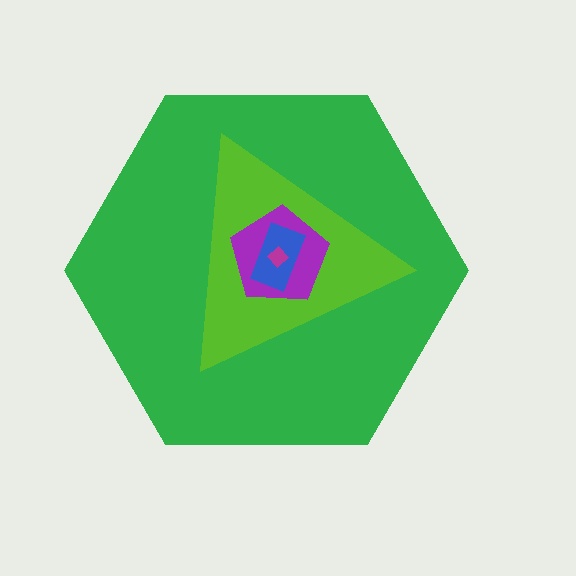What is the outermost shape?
The green hexagon.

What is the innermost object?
The magenta diamond.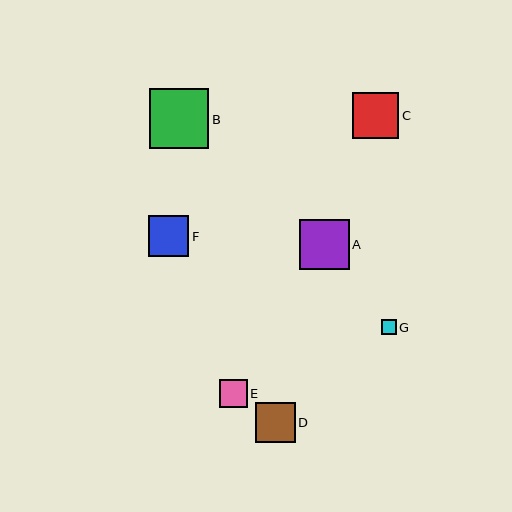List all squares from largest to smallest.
From largest to smallest: B, A, C, F, D, E, G.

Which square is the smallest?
Square G is the smallest with a size of approximately 15 pixels.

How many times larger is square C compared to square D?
Square C is approximately 1.2 times the size of square D.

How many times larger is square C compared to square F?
Square C is approximately 1.1 times the size of square F.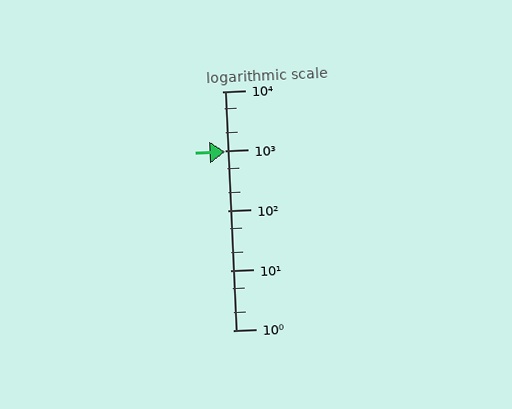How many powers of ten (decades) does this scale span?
The scale spans 4 decades, from 1 to 10000.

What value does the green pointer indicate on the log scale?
The pointer indicates approximately 990.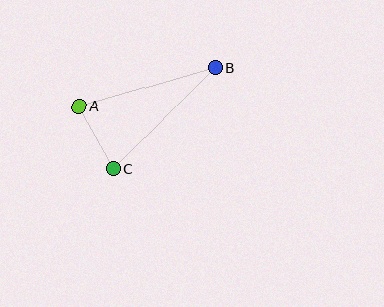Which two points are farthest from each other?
Points B and C are farthest from each other.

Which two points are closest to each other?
Points A and C are closest to each other.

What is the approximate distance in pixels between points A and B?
The distance between A and B is approximately 141 pixels.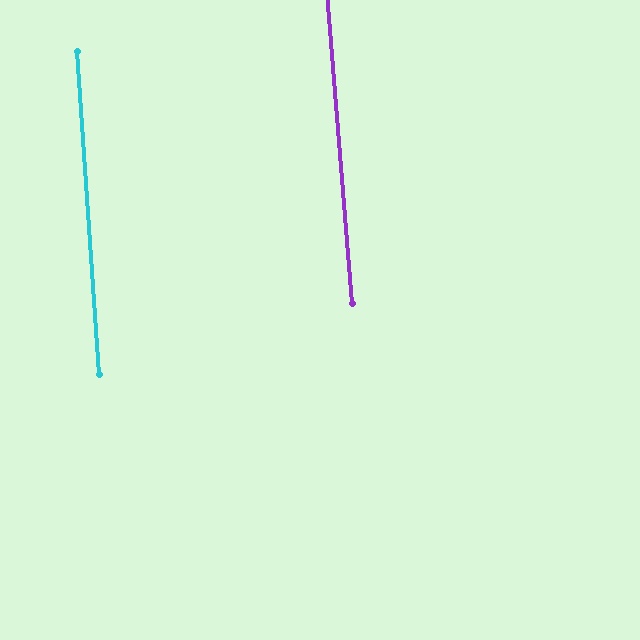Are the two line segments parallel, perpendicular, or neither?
Parallel — their directions differ by only 0.7°.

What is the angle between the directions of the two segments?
Approximately 1 degree.